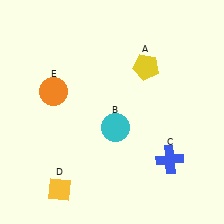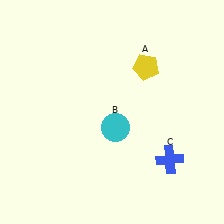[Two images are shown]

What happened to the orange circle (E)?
The orange circle (E) was removed in Image 2. It was in the top-left area of Image 1.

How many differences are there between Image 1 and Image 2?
There are 2 differences between the two images.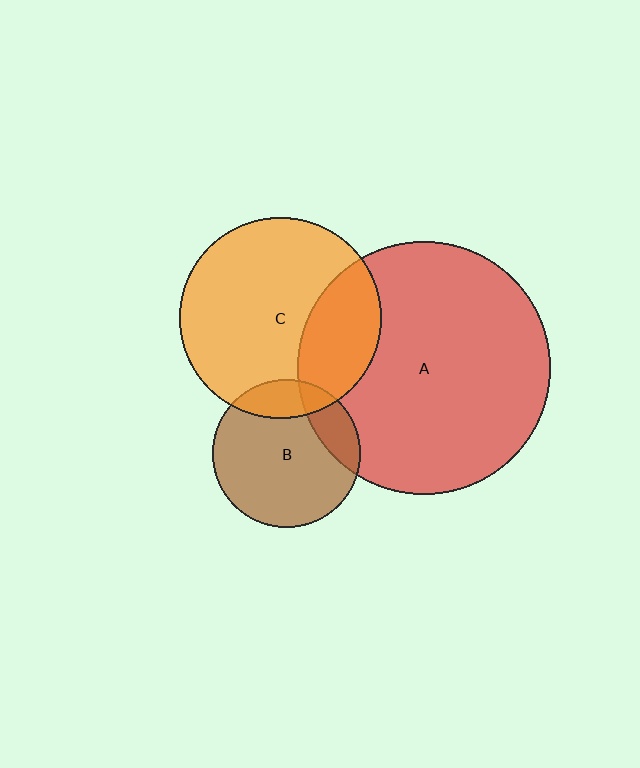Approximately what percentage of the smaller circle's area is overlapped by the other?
Approximately 25%.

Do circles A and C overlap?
Yes.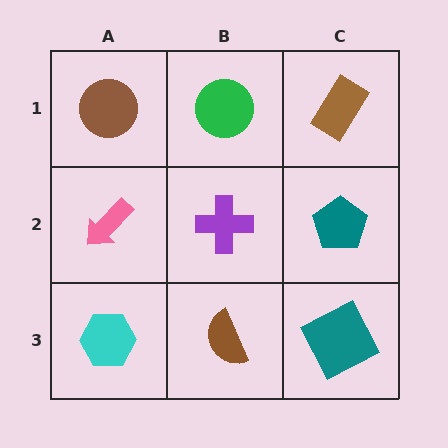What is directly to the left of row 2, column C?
A purple cross.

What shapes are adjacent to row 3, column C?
A teal pentagon (row 2, column C), a brown semicircle (row 3, column B).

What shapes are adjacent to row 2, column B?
A green circle (row 1, column B), a brown semicircle (row 3, column B), a pink arrow (row 2, column A), a teal pentagon (row 2, column C).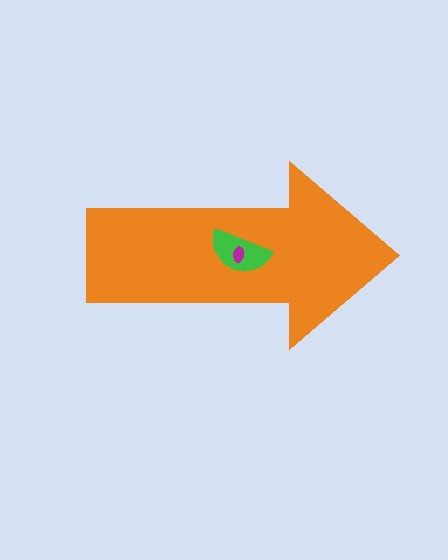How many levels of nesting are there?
3.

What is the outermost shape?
The orange arrow.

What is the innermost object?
The magenta ellipse.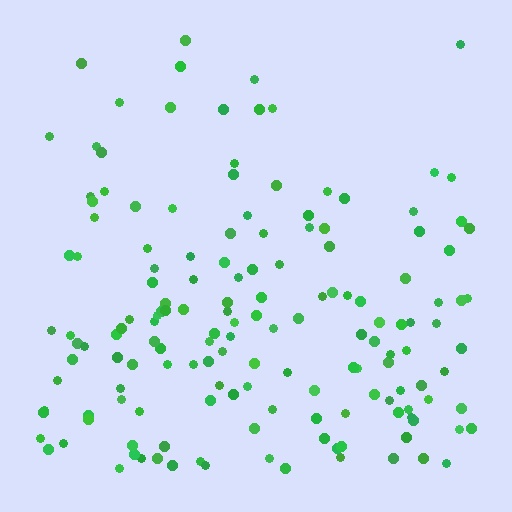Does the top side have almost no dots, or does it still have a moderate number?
Still a moderate number, just noticeably fewer than the bottom.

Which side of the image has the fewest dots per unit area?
The top.